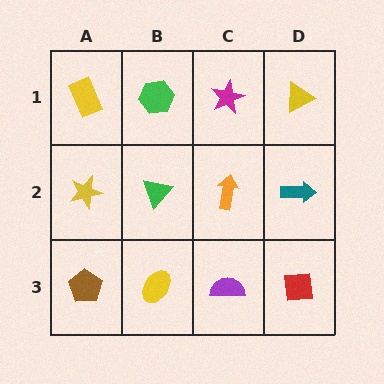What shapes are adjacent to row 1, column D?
A teal arrow (row 2, column D), a magenta star (row 1, column C).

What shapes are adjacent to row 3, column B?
A green triangle (row 2, column B), a brown pentagon (row 3, column A), a purple semicircle (row 3, column C).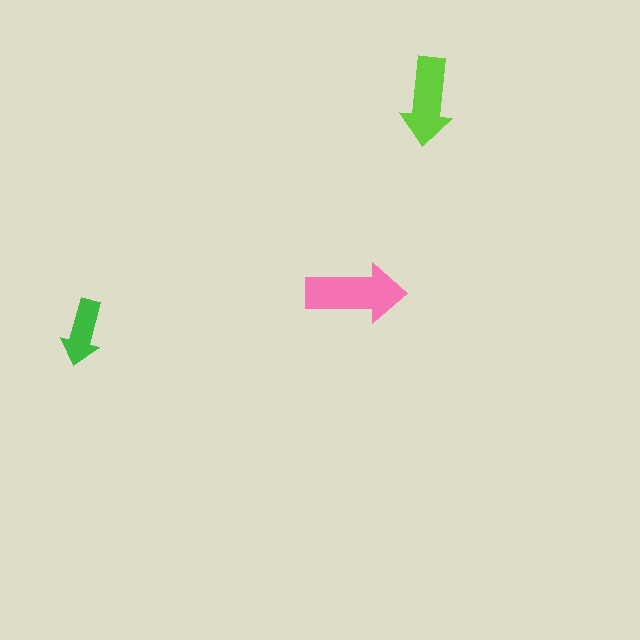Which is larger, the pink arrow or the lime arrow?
The pink one.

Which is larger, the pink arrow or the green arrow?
The pink one.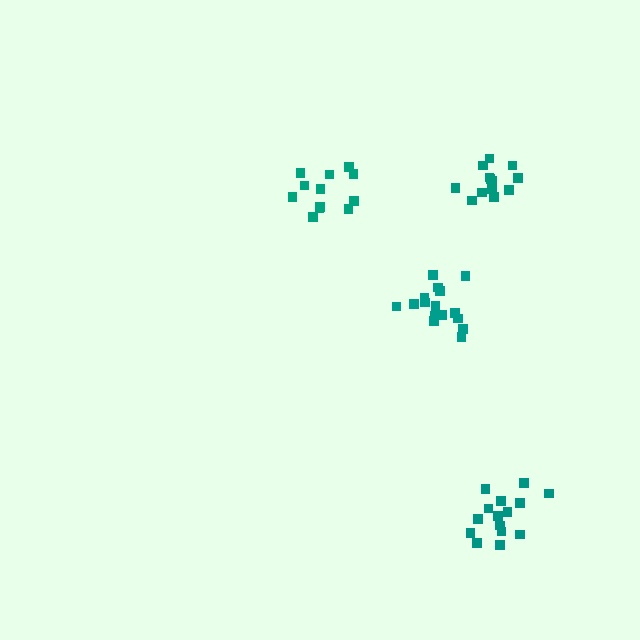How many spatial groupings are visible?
There are 4 spatial groupings.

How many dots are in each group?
Group 1: 15 dots, Group 2: 12 dots, Group 3: 13 dots, Group 4: 16 dots (56 total).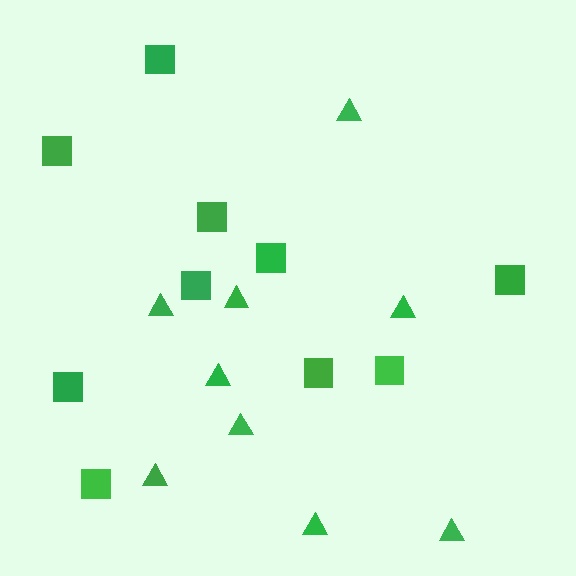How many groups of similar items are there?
There are 2 groups: one group of triangles (9) and one group of squares (10).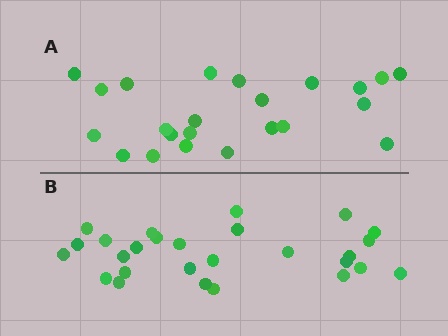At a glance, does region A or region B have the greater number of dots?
Region B (the bottom region) has more dots.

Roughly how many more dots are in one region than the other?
Region B has about 4 more dots than region A.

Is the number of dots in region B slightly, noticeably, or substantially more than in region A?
Region B has only slightly more — the two regions are fairly close. The ratio is roughly 1.2 to 1.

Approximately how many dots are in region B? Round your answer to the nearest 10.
About 30 dots. (The exact count is 27, which rounds to 30.)